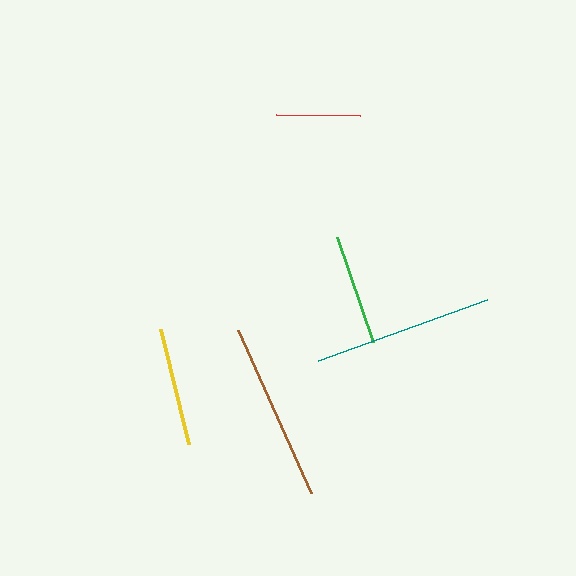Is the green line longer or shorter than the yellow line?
The yellow line is longer than the green line.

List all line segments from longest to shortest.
From longest to shortest: teal, brown, yellow, green, red.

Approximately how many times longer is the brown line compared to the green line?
The brown line is approximately 1.6 times the length of the green line.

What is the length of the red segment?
The red segment is approximately 84 pixels long.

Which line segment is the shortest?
The red line is the shortest at approximately 84 pixels.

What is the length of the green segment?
The green segment is approximately 111 pixels long.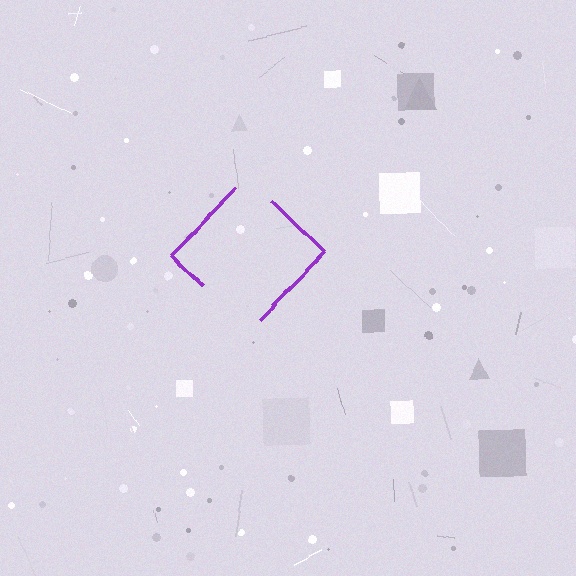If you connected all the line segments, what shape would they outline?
They would outline a diamond.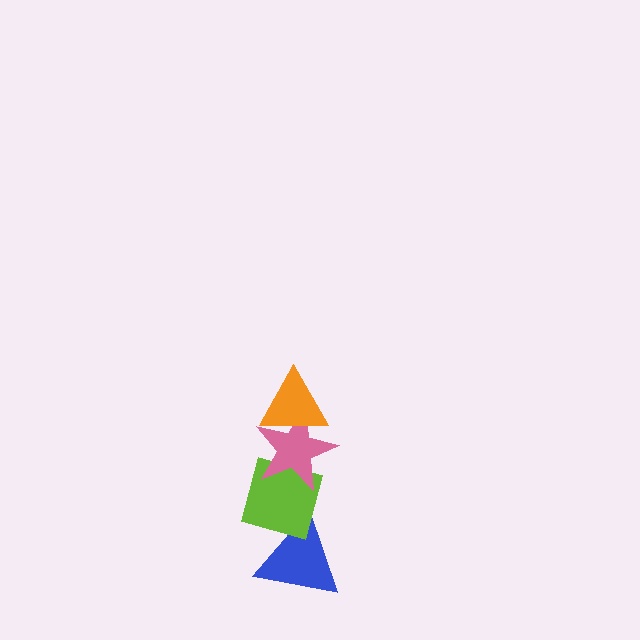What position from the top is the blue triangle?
The blue triangle is 4th from the top.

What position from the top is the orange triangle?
The orange triangle is 1st from the top.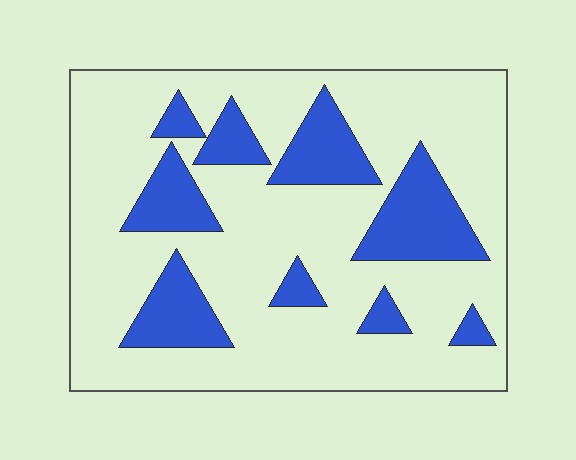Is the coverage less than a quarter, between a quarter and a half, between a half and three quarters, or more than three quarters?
Less than a quarter.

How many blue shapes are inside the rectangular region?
9.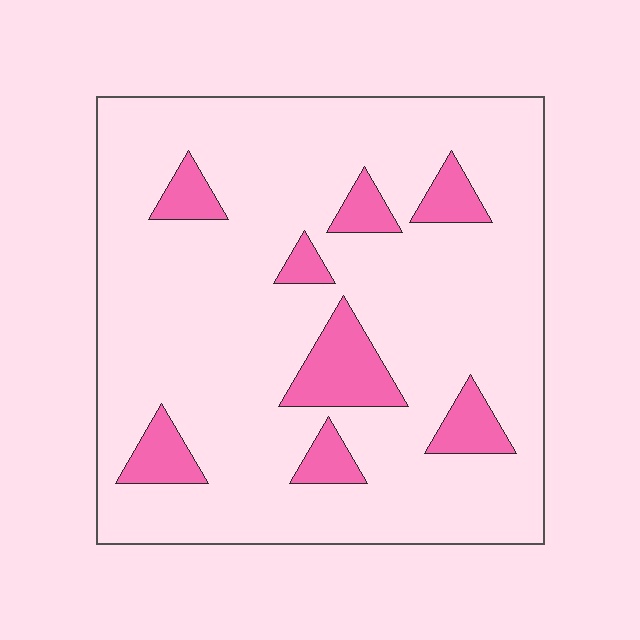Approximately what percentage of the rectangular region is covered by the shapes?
Approximately 15%.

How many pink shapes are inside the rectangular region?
8.